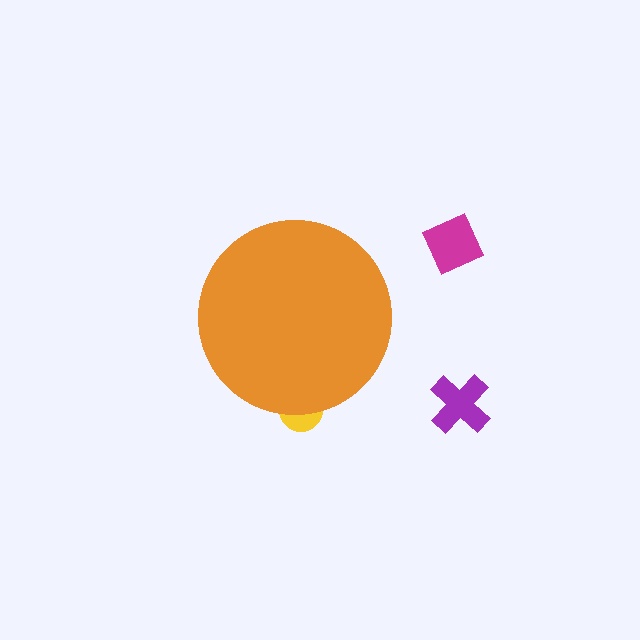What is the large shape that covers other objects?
An orange circle.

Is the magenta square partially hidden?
No, the magenta square is fully visible.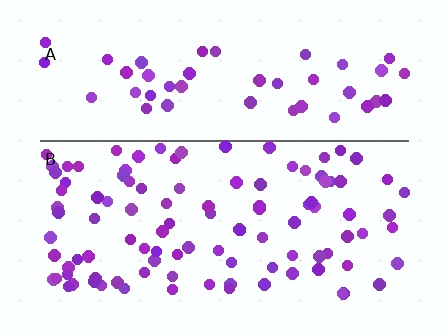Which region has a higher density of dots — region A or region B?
B (the bottom).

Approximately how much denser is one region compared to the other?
Approximately 1.9× — region B over region A.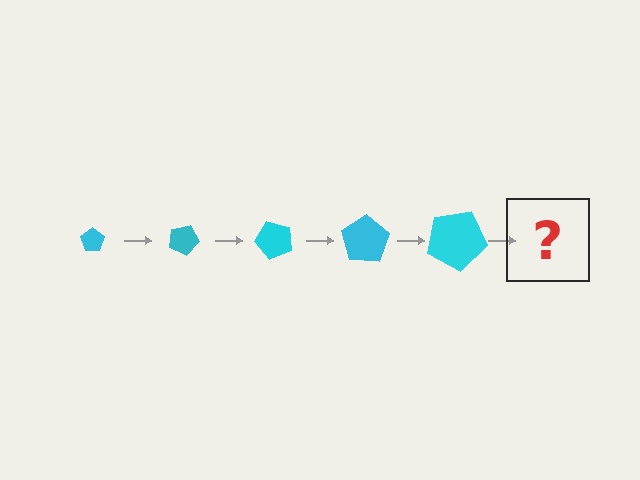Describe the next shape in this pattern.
It should be a pentagon, larger than the previous one and rotated 125 degrees from the start.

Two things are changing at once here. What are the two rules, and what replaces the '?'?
The two rules are that the pentagon grows larger each step and it rotates 25 degrees each step. The '?' should be a pentagon, larger than the previous one and rotated 125 degrees from the start.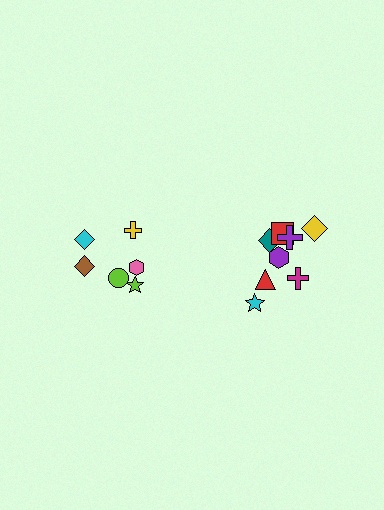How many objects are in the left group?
There are 6 objects.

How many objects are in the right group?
There are 8 objects.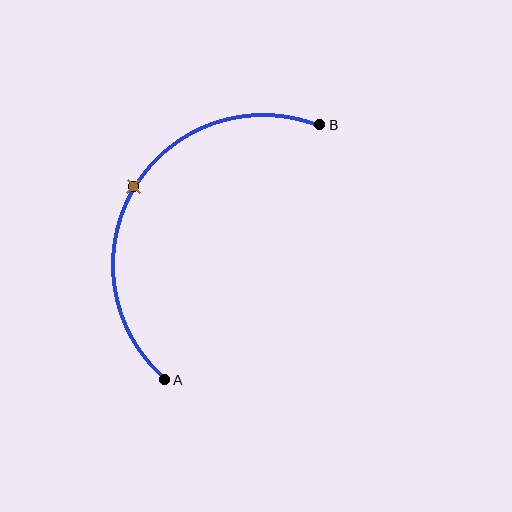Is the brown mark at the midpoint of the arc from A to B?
Yes. The brown mark lies on the arc at equal arc-length from both A and B — it is the arc midpoint.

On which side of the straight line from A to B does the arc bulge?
The arc bulges to the left of the straight line connecting A and B.